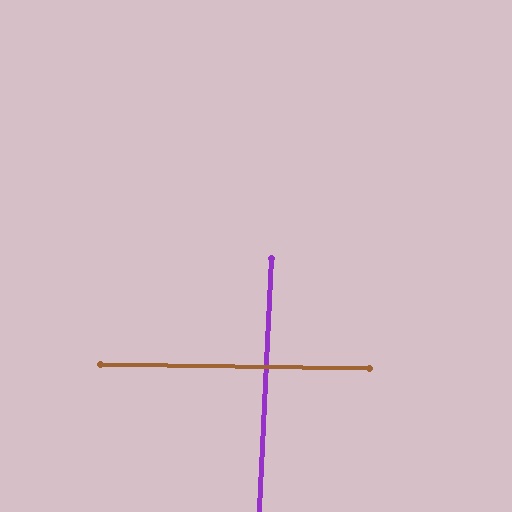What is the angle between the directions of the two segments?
Approximately 88 degrees.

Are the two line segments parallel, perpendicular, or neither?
Perpendicular — they meet at approximately 88°.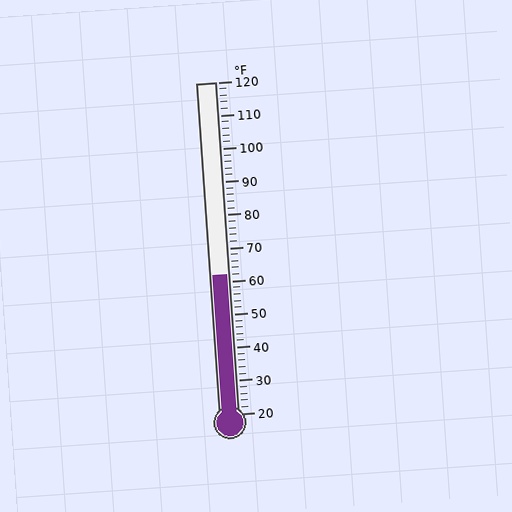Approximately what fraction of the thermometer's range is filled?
The thermometer is filled to approximately 40% of its range.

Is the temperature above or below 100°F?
The temperature is below 100°F.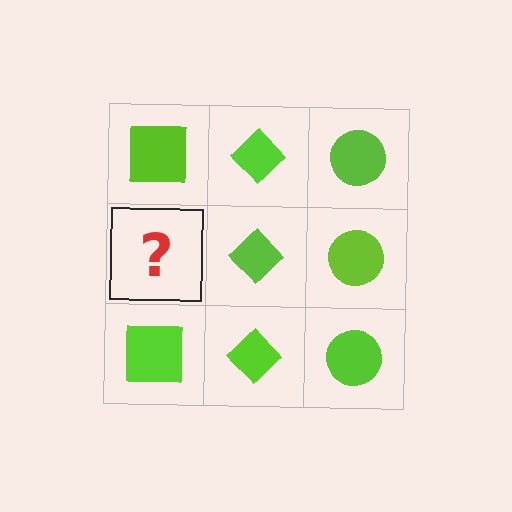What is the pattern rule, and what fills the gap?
The rule is that each column has a consistent shape. The gap should be filled with a lime square.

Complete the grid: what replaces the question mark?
The question mark should be replaced with a lime square.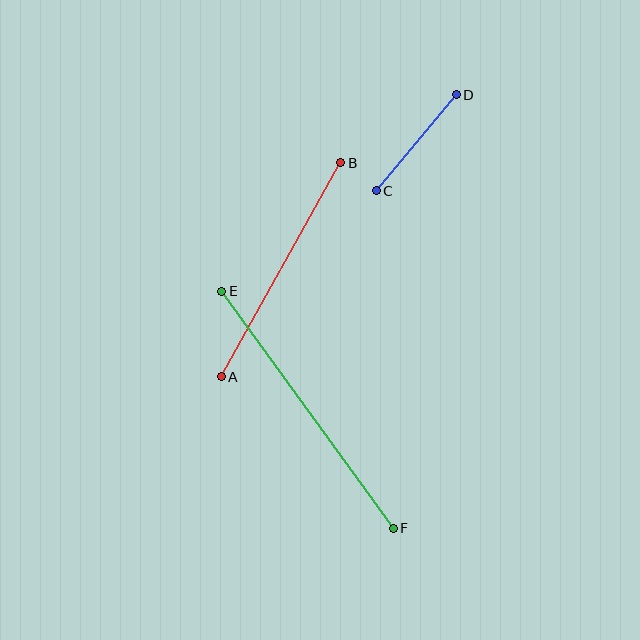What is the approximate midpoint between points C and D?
The midpoint is at approximately (416, 143) pixels.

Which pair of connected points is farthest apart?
Points E and F are farthest apart.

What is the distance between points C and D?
The distance is approximately 125 pixels.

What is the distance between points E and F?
The distance is approximately 293 pixels.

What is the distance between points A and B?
The distance is approximately 245 pixels.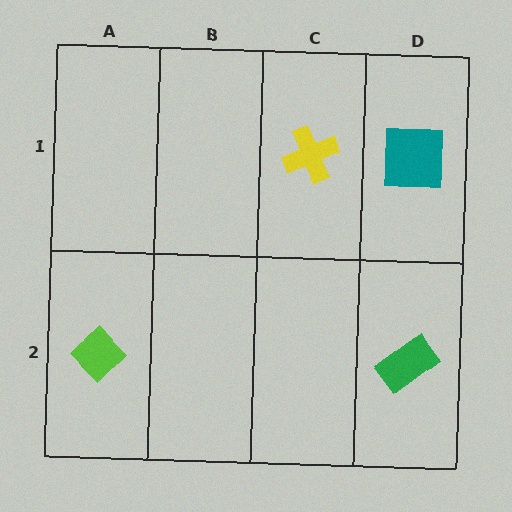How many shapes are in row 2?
2 shapes.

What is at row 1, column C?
A yellow cross.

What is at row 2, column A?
A lime diamond.